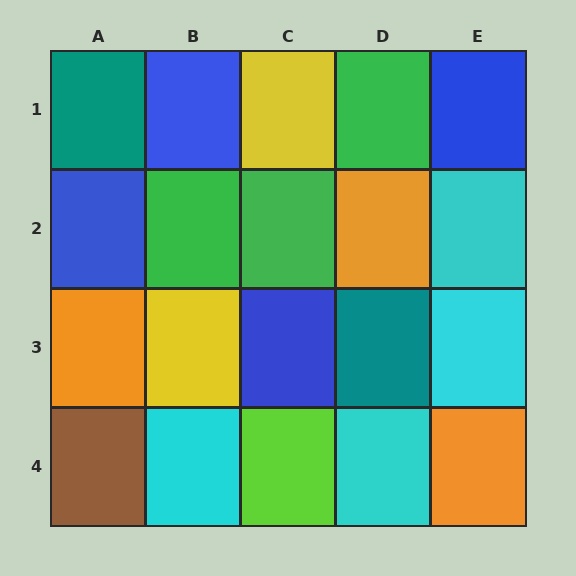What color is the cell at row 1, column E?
Blue.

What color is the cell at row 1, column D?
Green.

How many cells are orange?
3 cells are orange.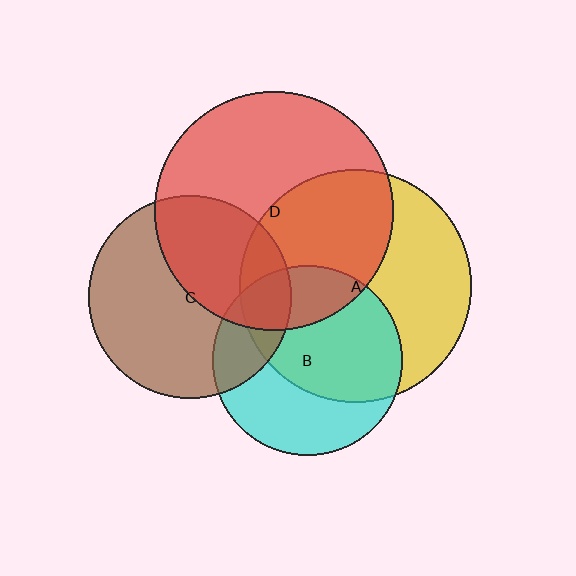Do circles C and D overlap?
Yes.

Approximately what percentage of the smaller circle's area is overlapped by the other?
Approximately 40%.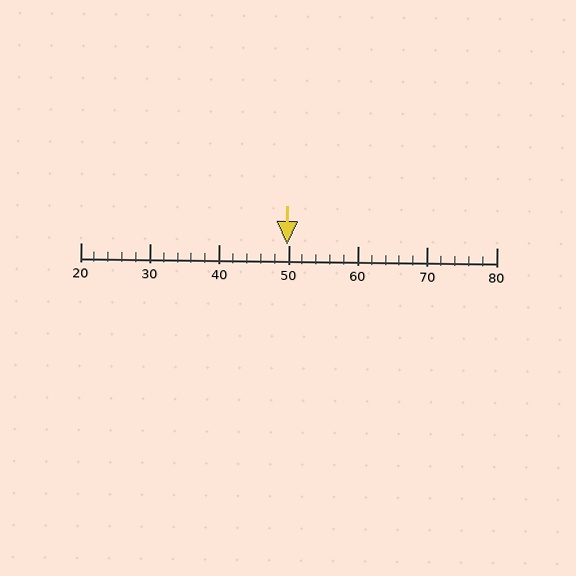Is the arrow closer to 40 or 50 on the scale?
The arrow is closer to 50.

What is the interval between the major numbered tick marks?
The major tick marks are spaced 10 units apart.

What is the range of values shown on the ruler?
The ruler shows values from 20 to 80.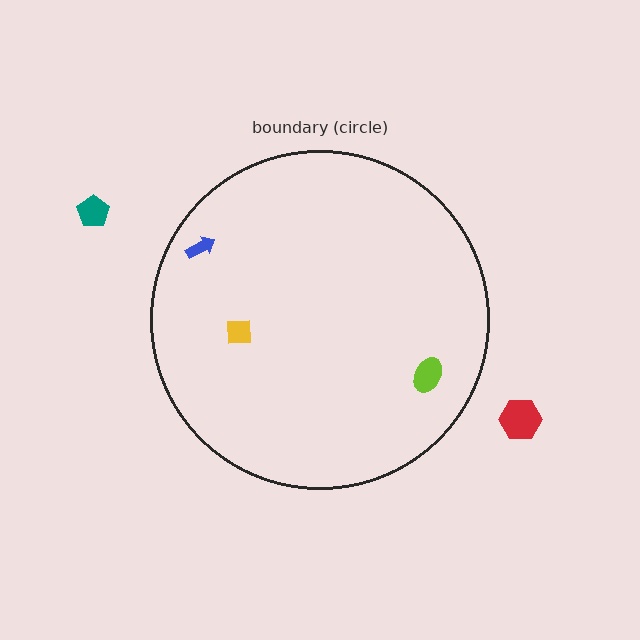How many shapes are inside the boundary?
3 inside, 2 outside.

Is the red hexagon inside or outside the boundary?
Outside.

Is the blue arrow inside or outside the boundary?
Inside.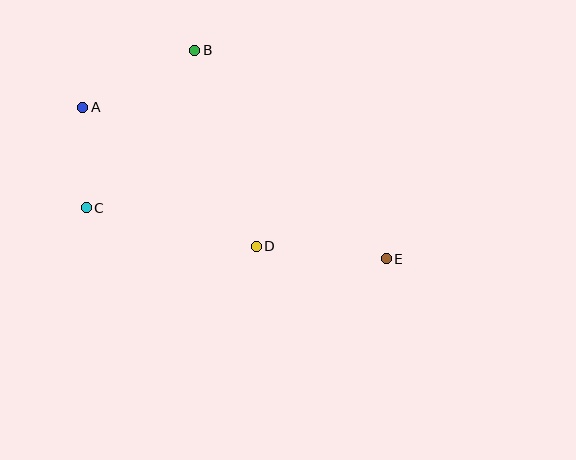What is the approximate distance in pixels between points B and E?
The distance between B and E is approximately 283 pixels.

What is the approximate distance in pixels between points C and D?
The distance between C and D is approximately 174 pixels.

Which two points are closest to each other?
Points A and C are closest to each other.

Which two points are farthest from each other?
Points A and E are farthest from each other.